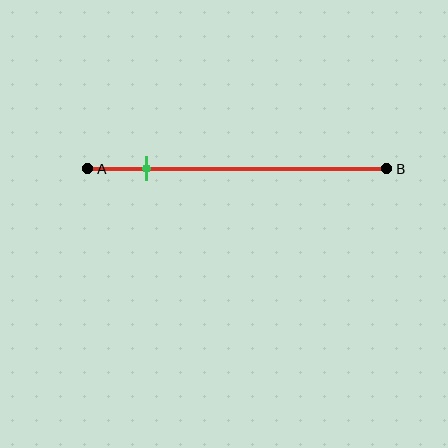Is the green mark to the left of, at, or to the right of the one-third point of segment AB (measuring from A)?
The green mark is to the left of the one-third point of segment AB.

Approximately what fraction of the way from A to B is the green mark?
The green mark is approximately 20% of the way from A to B.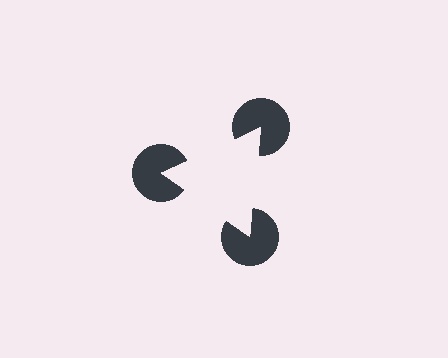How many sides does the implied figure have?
3 sides.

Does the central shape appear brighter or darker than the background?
It typically appears slightly brighter than the background, even though no actual brightness change is drawn.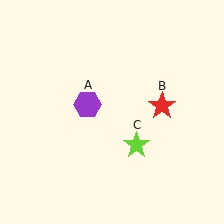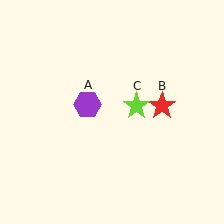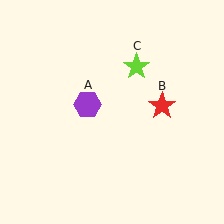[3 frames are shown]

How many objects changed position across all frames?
1 object changed position: lime star (object C).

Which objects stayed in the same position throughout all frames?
Purple hexagon (object A) and red star (object B) remained stationary.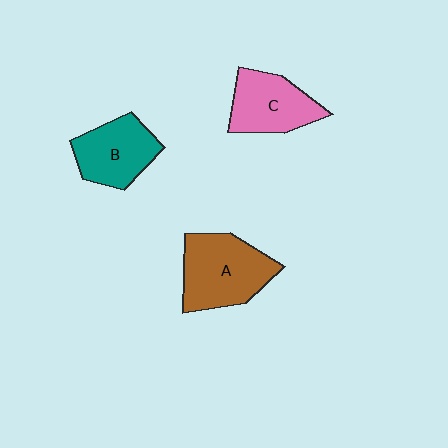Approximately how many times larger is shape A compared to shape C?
Approximately 1.3 times.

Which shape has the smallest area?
Shape C (pink).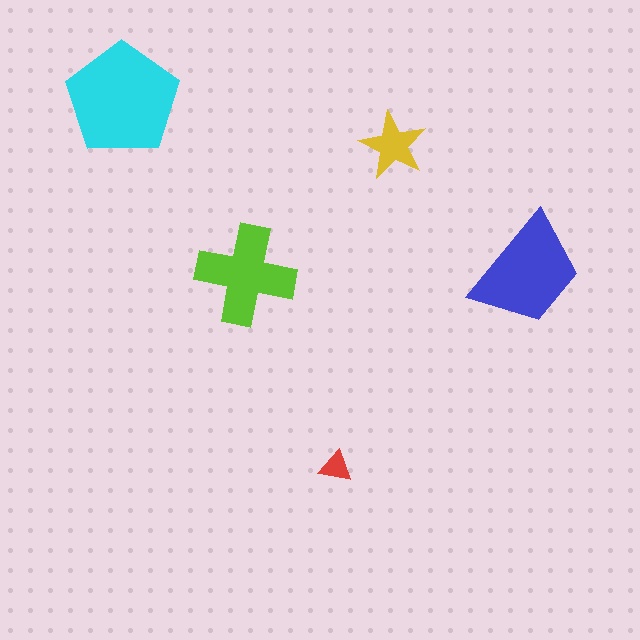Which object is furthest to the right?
The blue trapezoid is rightmost.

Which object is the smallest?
The red triangle.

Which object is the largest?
The cyan pentagon.